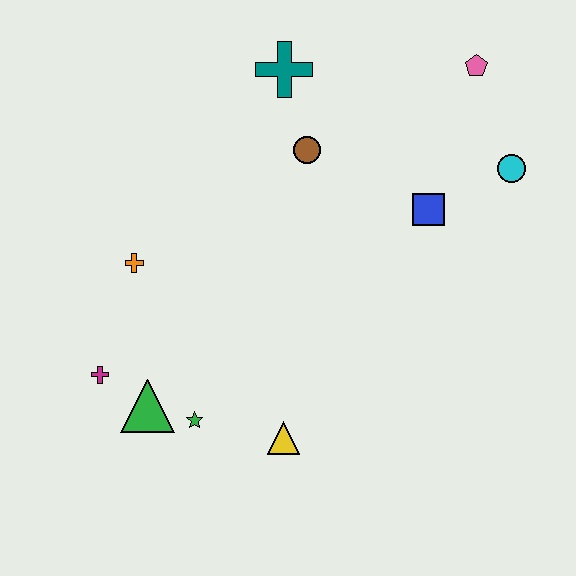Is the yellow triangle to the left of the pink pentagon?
Yes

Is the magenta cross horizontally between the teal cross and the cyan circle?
No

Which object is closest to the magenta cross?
The green triangle is closest to the magenta cross.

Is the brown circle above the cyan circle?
Yes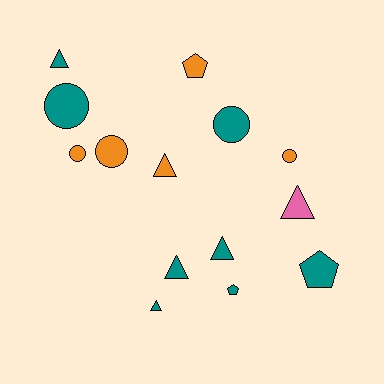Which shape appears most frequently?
Triangle, with 6 objects.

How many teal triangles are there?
There are 4 teal triangles.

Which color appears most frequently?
Teal, with 8 objects.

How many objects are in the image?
There are 14 objects.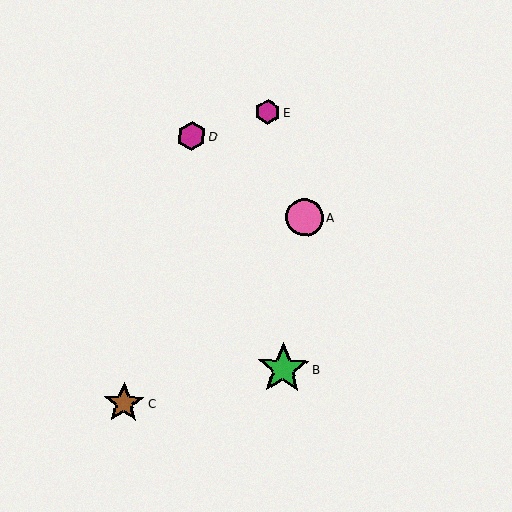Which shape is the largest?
The green star (labeled B) is the largest.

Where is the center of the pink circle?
The center of the pink circle is at (304, 217).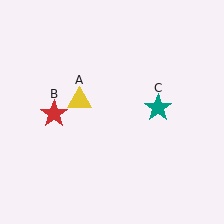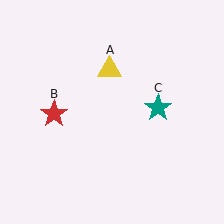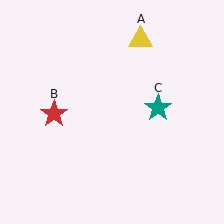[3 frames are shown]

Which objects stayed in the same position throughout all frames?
Red star (object B) and teal star (object C) remained stationary.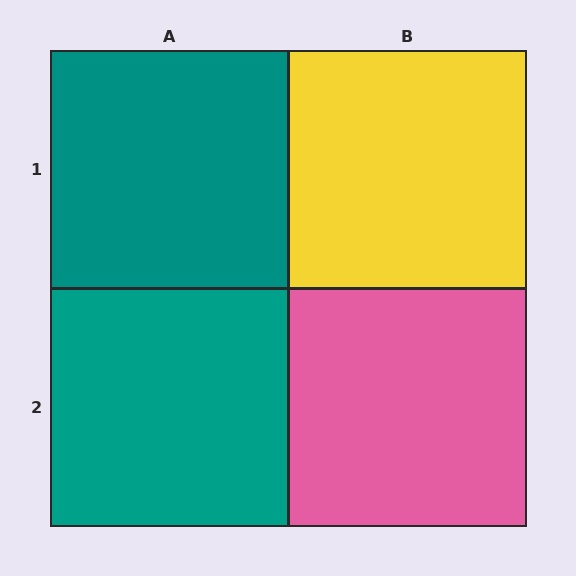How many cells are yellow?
1 cell is yellow.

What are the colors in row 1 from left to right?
Teal, yellow.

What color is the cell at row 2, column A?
Teal.